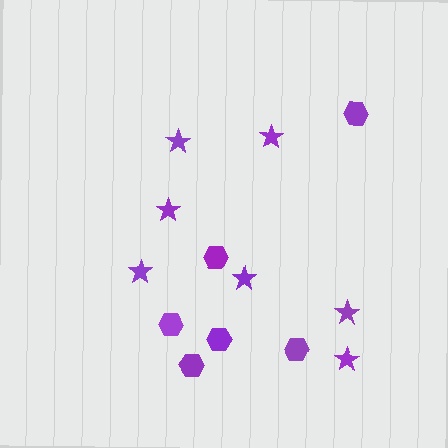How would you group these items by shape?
There are 2 groups: one group of hexagons (6) and one group of stars (7).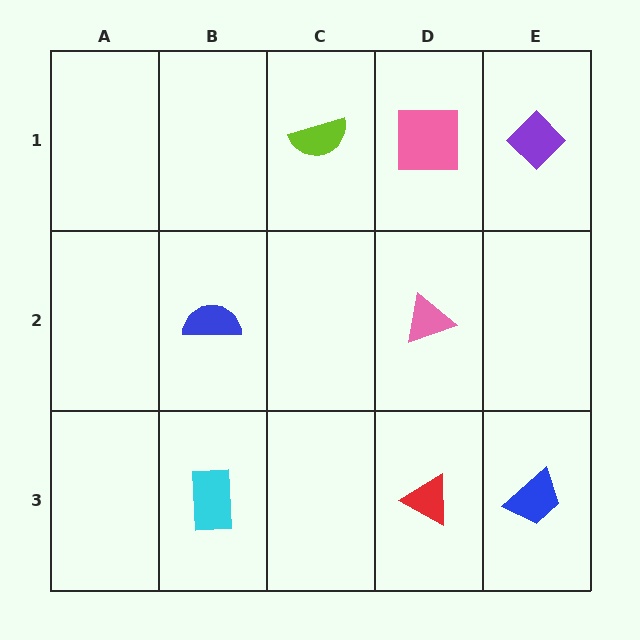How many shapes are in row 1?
3 shapes.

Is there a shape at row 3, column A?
No, that cell is empty.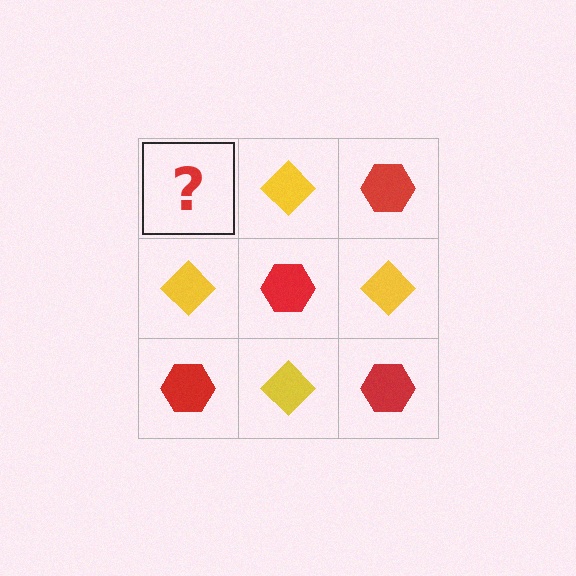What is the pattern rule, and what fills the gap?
The rule is that it alternates red hexagon and yellow diamond in a checkerboard pattern. The gap should be filled with a red hexagon.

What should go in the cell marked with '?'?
The missing cell should contain a red hexagon.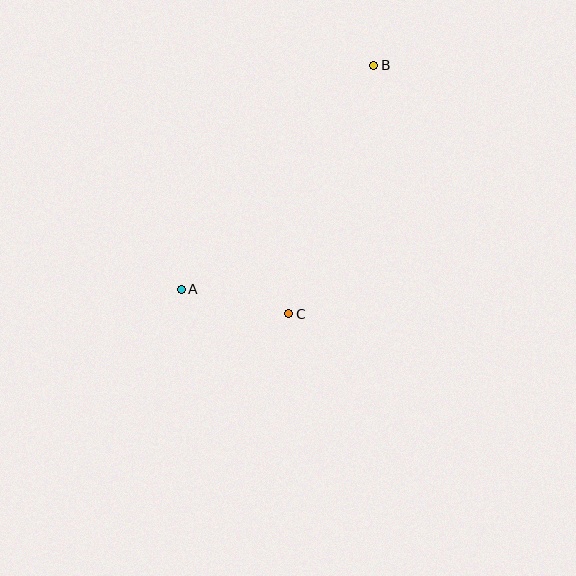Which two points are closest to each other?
Points A and C are closest to each other.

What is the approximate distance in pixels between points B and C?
The distance between B and C is approximately 263 pixels.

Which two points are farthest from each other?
Points A and B are farthest from each other.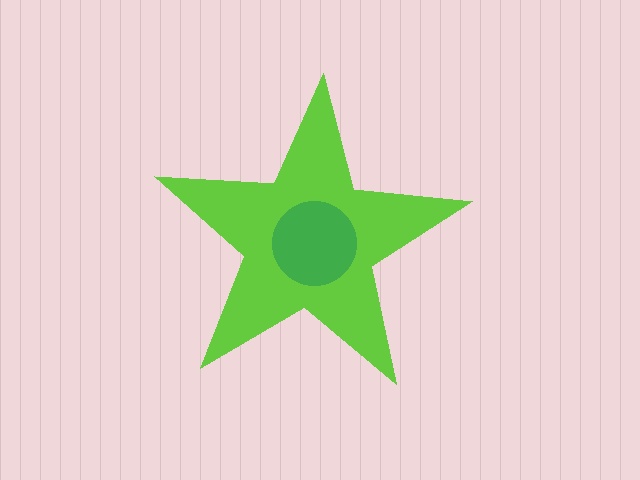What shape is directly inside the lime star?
The green circle.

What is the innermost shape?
The green circle.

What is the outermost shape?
The lime star.